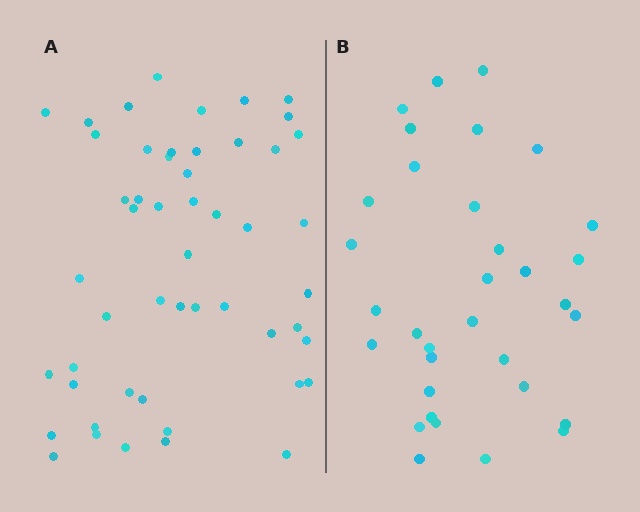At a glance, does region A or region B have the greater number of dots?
Region A (the left region) has more dots.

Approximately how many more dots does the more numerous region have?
Region A has approximately 20 more dots than region B.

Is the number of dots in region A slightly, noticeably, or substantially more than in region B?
Region A has substantially more. The ratio is roughly 1.5 to 1.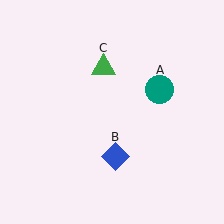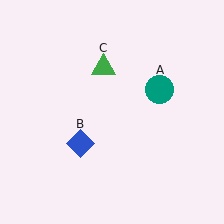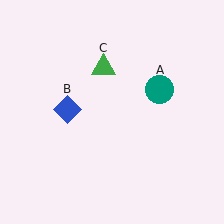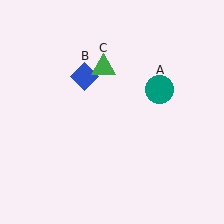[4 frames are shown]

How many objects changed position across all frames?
1 object changed position: blue diamond (object B).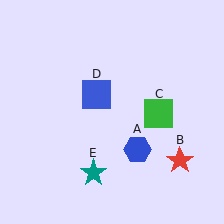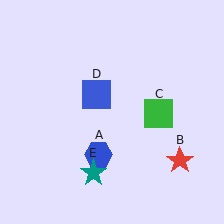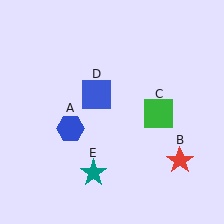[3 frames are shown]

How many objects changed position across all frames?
1 object changed position: blue hexagon (object A).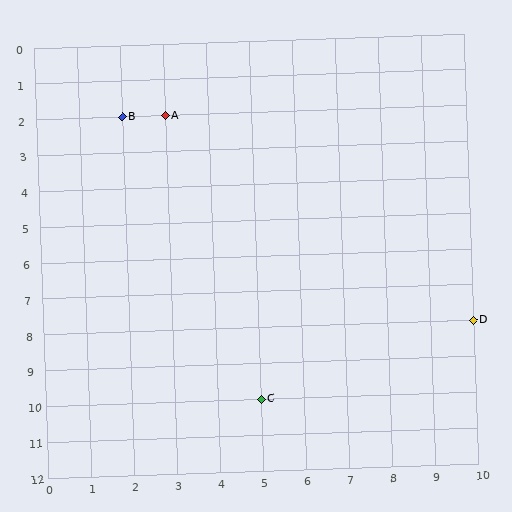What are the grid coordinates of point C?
Point C is at grid coordinates (5, 10).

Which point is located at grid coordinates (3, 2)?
Point A is at (3, 2).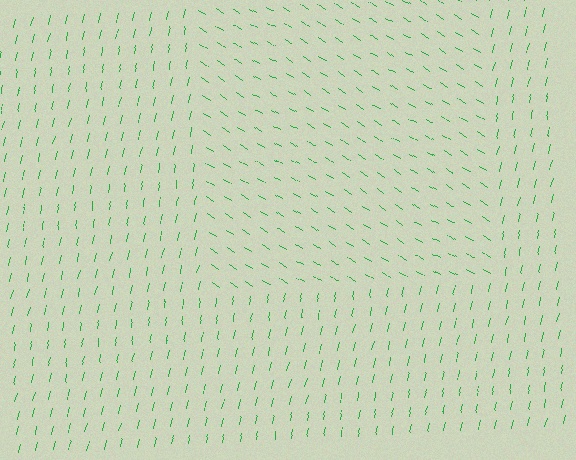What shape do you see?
I see a rectangle.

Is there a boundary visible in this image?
Yes, there is a texture boundary formed by a change in line orientation.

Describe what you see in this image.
The image is filled with small green line segments. A rectangle region in the image has lines oriented differently from the surrounding lines, creating a visible texture boundary.